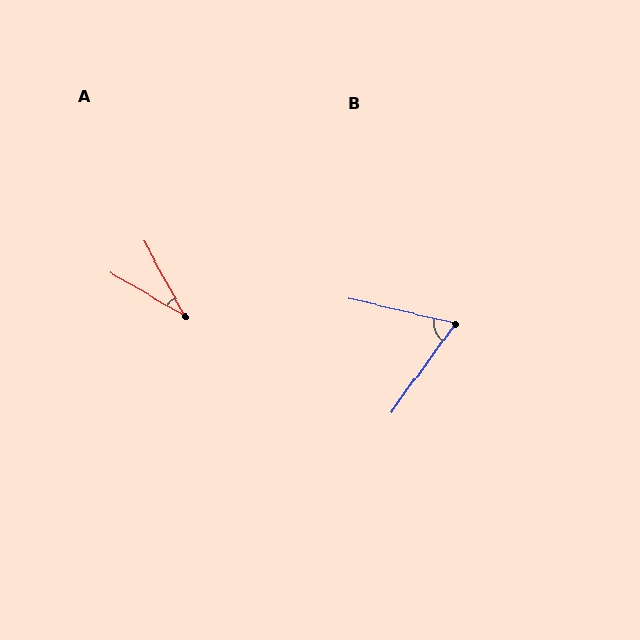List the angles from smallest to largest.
A (31°), B (67°).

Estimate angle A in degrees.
Approximately 31 degrees.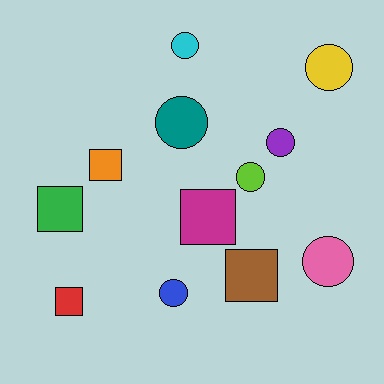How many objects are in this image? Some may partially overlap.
There are 12 objects.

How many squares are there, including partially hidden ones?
There are 5 squares.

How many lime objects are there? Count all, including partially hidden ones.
There is 1 lime object.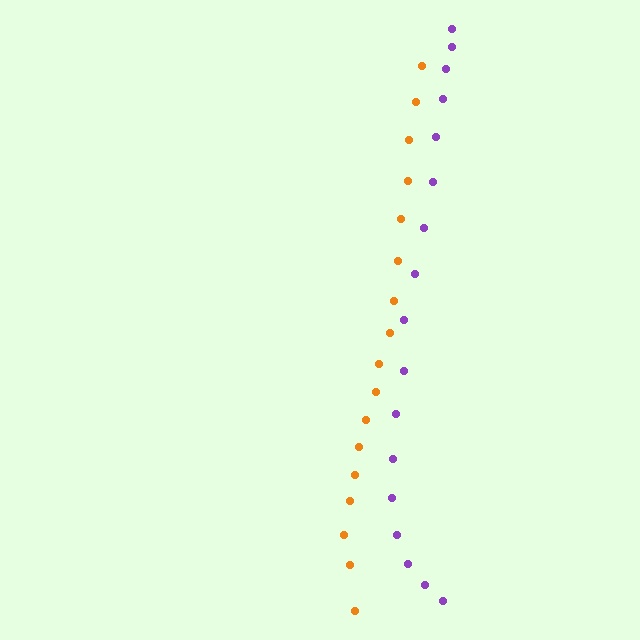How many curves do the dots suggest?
There are 2 distinct paths.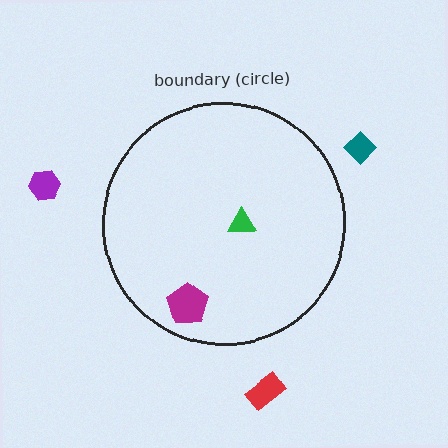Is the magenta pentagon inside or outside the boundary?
Inside.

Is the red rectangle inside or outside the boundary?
Outside.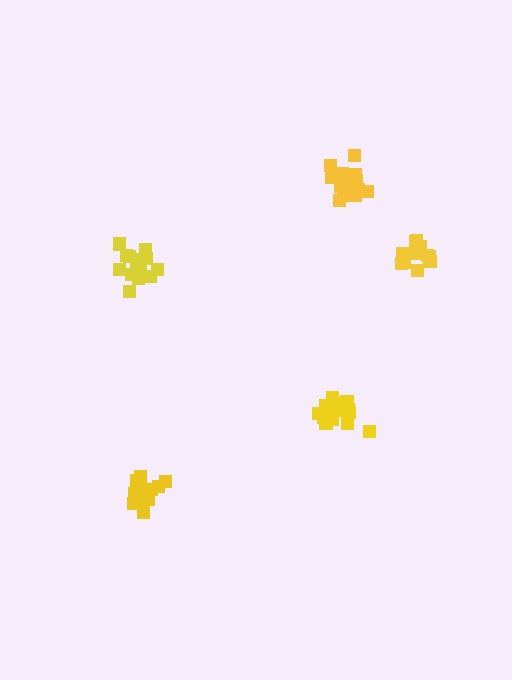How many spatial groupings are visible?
There are 5 spatial groupings.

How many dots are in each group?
Group 1: 18 dots, Group 2: 19 dots, Group 3: 17 dots, Group 4: 18 dots, Group 5: 14 dots (86 total).